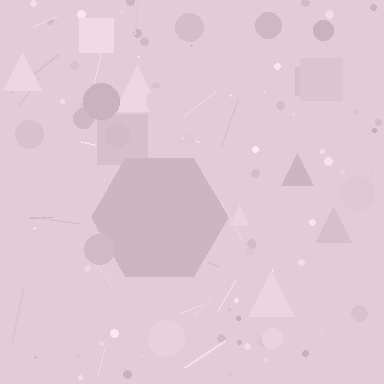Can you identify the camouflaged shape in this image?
The camouflaged shape is a hexagon.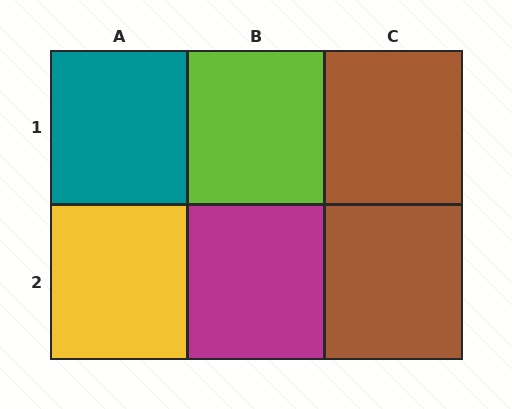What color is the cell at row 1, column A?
Teal.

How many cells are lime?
1 cell is lime.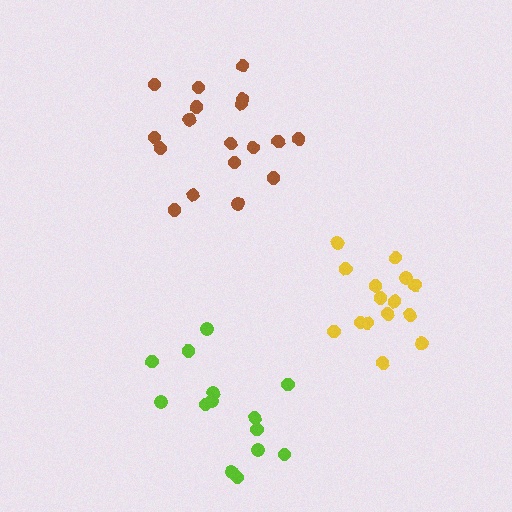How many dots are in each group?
Group 1: 14 dots, Group 2: 15 dots, Group 3: 18 dots (47 total).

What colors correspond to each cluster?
The clusters are colored: lime, yellow, brown.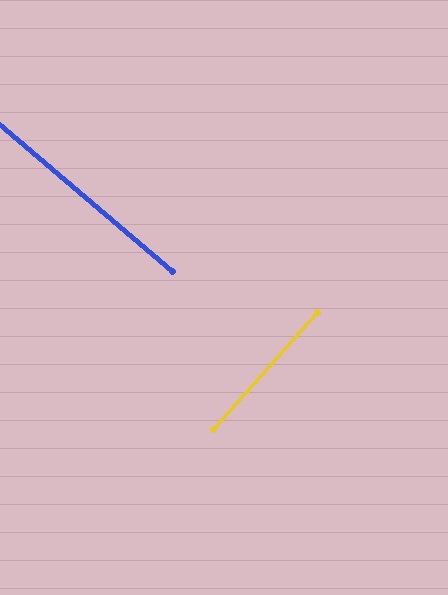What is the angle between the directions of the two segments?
Approximately 89 degrees.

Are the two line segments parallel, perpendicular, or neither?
Perpendicular — they meet at approximately 89°.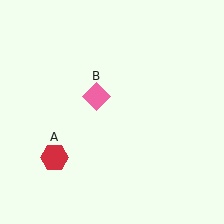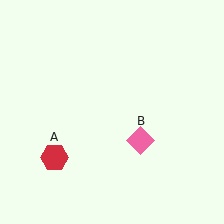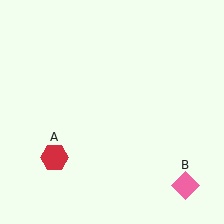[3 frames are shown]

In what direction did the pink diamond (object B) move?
The pink diamond (object B) moved down and to the right.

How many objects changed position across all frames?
1 object changed position: pink diamond (object B).